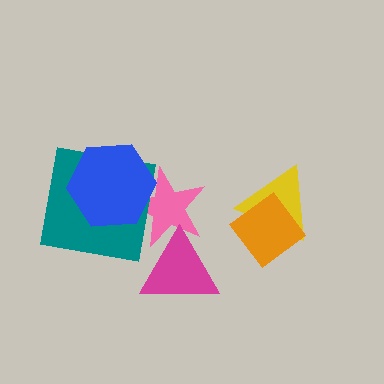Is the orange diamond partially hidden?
No, no other shape covers it.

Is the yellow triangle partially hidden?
Yes, it is partially covered by another shape.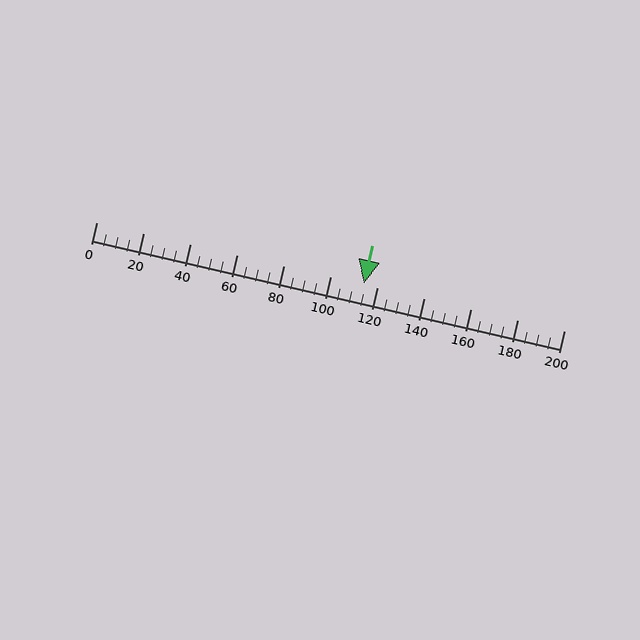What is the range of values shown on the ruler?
The ruler shows values from 0 to 200.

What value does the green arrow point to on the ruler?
The green arrow points to approximately 114.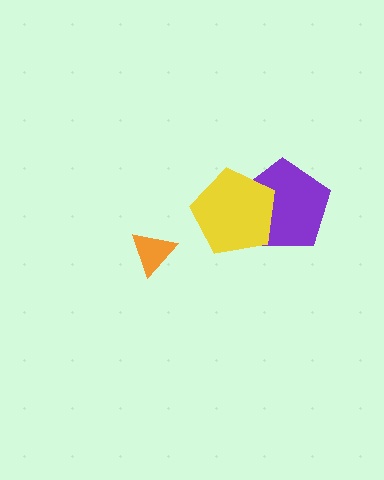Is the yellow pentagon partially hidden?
No, no other shape covers it.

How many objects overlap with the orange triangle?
0 objects overlap with the orange triangle.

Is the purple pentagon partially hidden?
Yes, it is partially covered by another shape.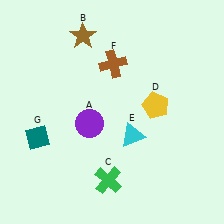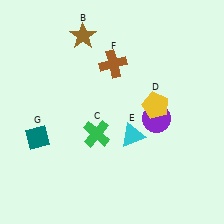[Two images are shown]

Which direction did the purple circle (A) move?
The purple circle (A) moved right.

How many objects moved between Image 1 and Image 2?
2 objects moved between the two images.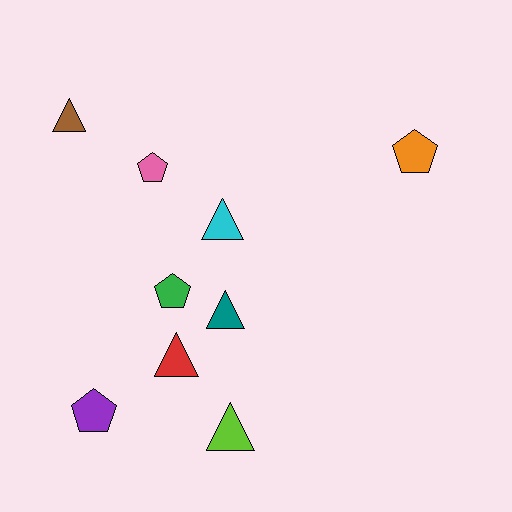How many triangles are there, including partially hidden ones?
There are 5 triangles.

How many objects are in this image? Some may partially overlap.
There are 9 objects.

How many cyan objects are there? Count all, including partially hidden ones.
There is 1 cyan object.